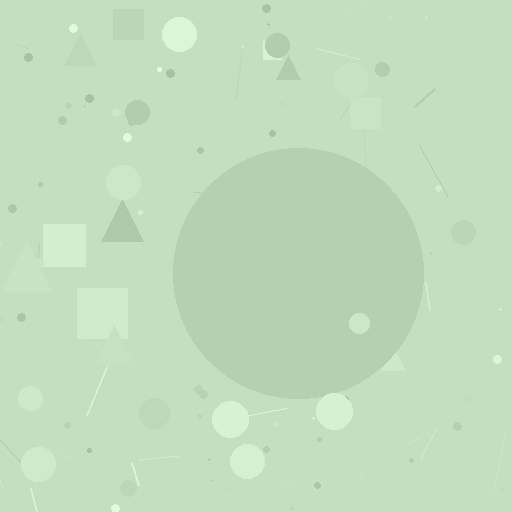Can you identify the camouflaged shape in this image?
The camouflaged shape is a circle.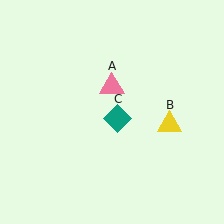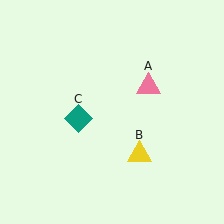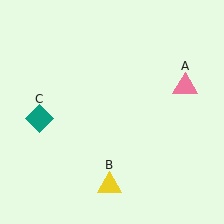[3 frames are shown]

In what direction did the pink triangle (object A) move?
The pink triangle (object A) moved right.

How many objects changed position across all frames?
3 objects changed position: pink triangle (object A), yellow triangle (object B), teal diamond (object C).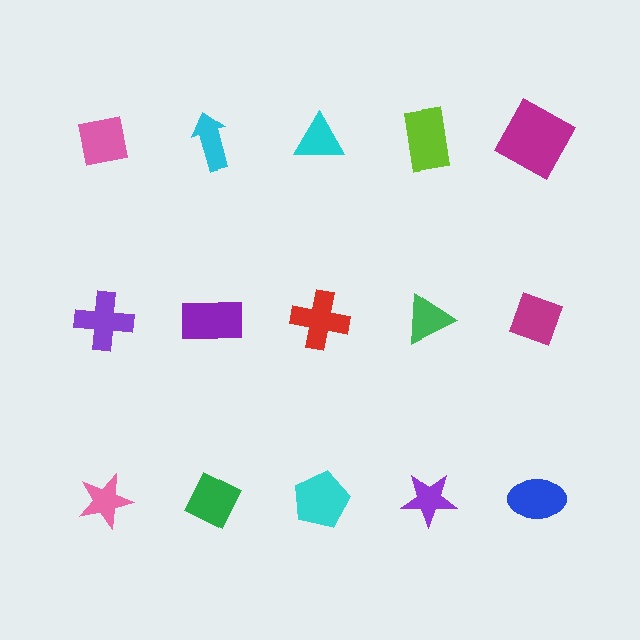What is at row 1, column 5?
A magenta square.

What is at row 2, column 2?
A purple rectangle.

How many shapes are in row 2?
5 shapes.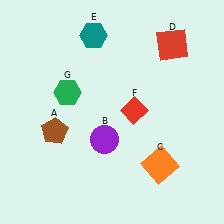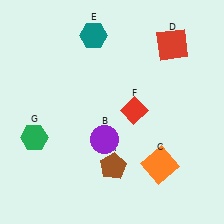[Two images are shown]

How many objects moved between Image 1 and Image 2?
2 objects moved between the two images.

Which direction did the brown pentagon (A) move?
The brown pentagon (A) moved right.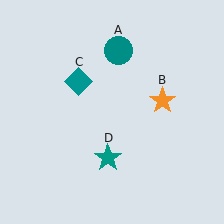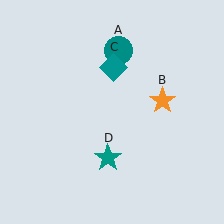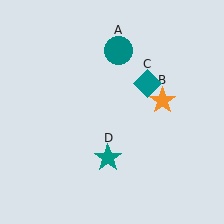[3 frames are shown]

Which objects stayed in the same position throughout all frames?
Teal circle (object A) and orange star (object B) and teal star (object D) remained stationary.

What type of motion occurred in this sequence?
The teal diamond (object C) rotated clockwise around the center of the scene.